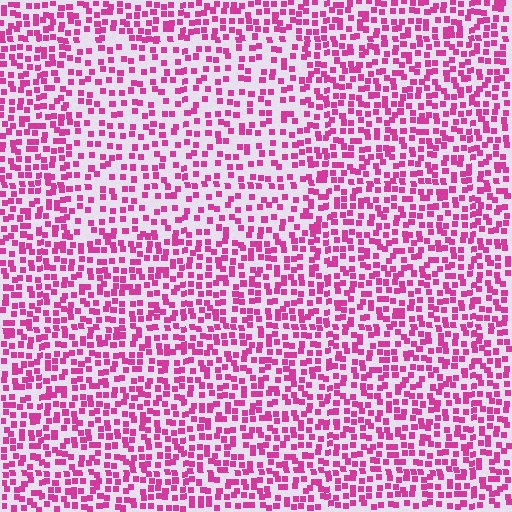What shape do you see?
I see a rectangle.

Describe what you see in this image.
The image contains small magenta elements arranged at two different densities. A rectangle-shaped region is visible where the elements are less densely packed than the surrounding area.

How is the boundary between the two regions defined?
The boundary is defined by a change in element density (approximately 1.6x ratio). All elements are the same color, size, and shape.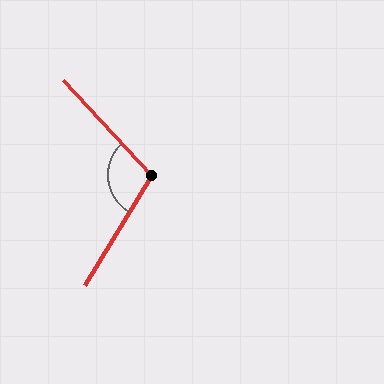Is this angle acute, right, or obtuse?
It is obtuse.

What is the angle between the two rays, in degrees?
Approximately 106 degrees.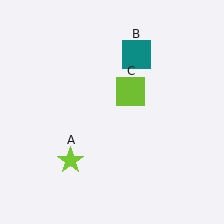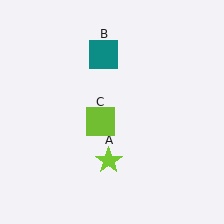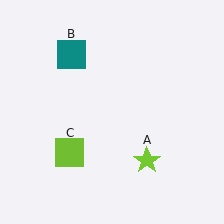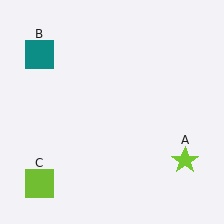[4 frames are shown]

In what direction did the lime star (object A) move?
The lime star (object A) moved right.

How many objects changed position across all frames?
3 objects changed position: lime star (object A), teal square (object B), lime square (object C).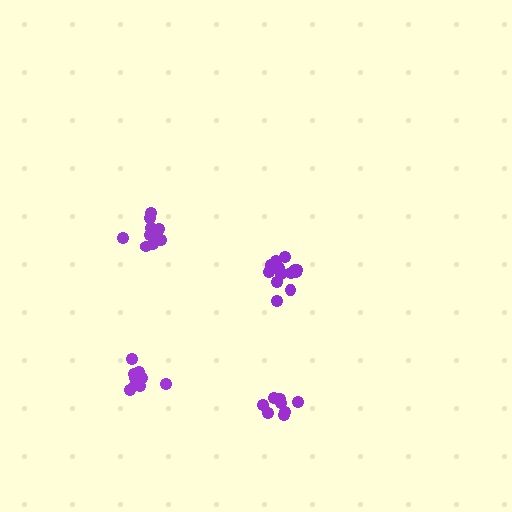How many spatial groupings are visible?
There are 4 spatial groupings.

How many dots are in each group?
Group 1: 10 dots, Group 2: 8 dots, Group 3: 11 dots, Group 4: 14 dots (43 total).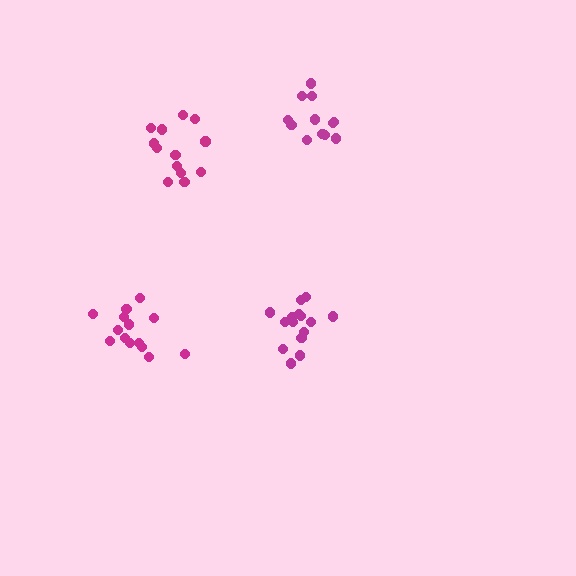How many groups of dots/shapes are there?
There are 4 groups.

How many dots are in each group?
Group 1: 14 dots, Group 2: 13 dots, Group 3: 12 dots, Group 4: 15 dots (54 total).